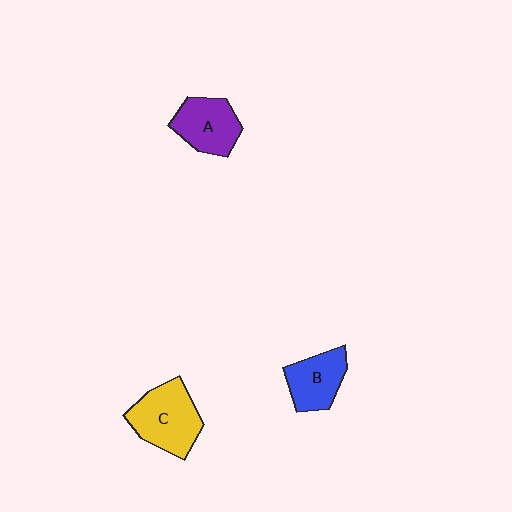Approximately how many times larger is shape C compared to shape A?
Approximately 1.3 times.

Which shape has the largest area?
Shape C (yellow).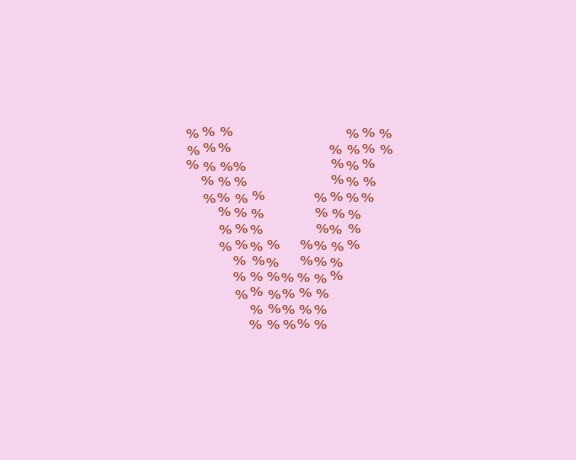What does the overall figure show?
The overall figure shows the letter V.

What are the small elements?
The small elements are percent signs.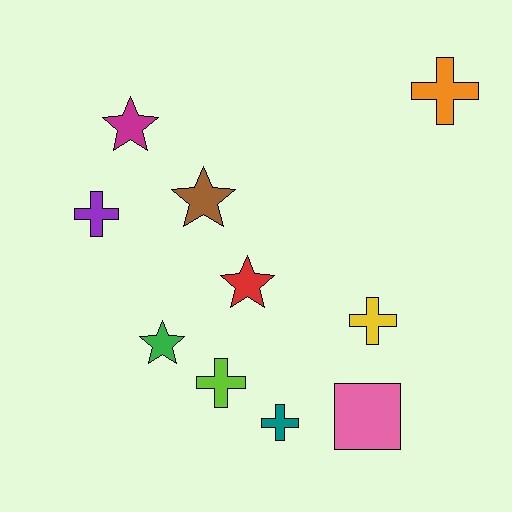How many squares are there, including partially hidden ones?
There is 1 square.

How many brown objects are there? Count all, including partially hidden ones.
There is 1 brown object.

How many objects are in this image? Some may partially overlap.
There are 10 objects.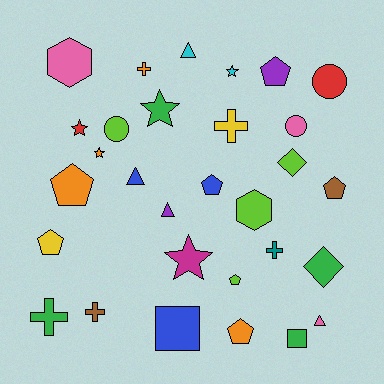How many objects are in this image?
There are 30 objects.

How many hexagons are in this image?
There are 2 hexagons.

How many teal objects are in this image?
There is 1 teal object.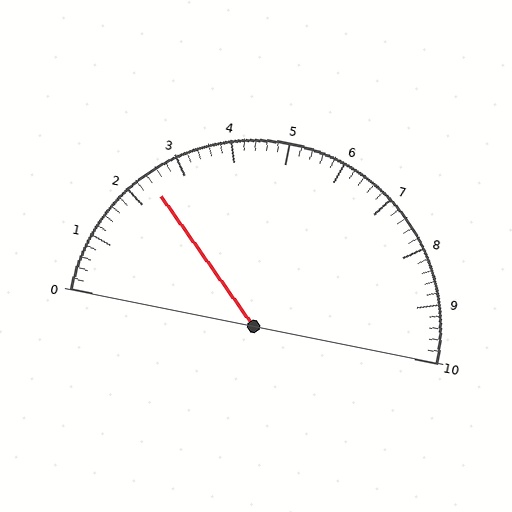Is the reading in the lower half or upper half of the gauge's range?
The reading is in the lower half of the range (0 to 10).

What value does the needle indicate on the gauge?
The needle indicates approximately 2.4.